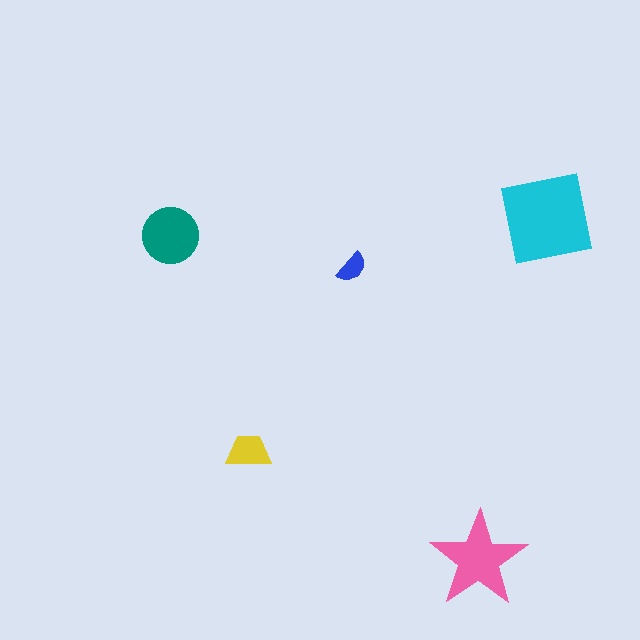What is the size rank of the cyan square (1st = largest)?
1st.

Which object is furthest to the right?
The cyan square is rightmost.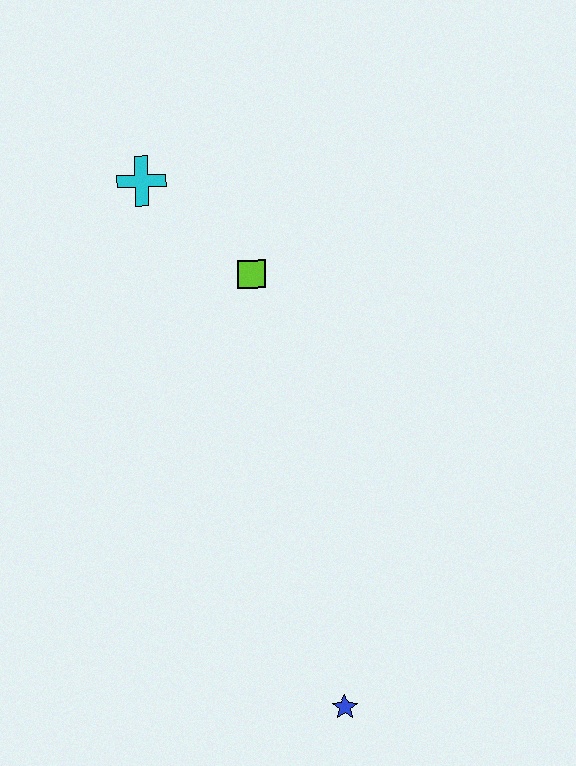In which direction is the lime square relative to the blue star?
The lime square is above the blue star.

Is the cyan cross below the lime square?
No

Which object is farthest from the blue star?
The cyan cross is farthest from the blue star.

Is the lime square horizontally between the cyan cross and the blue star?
Yes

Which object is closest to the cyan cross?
The lime square is closest to the cyan cross.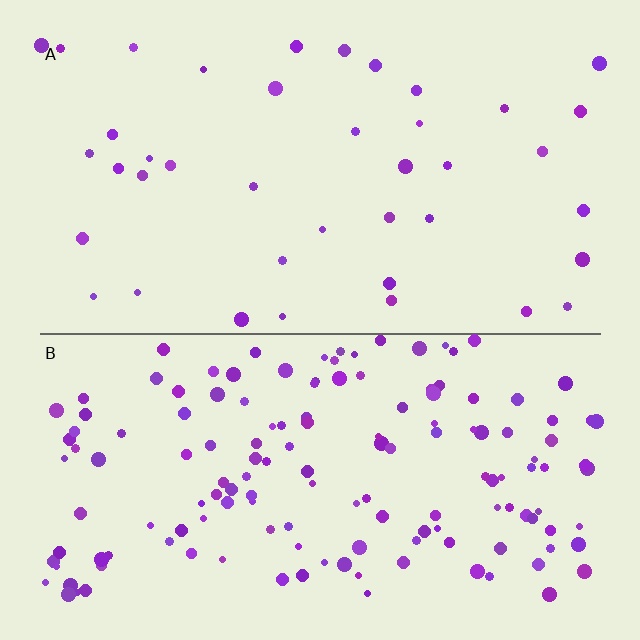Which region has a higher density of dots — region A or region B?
B (the bottom).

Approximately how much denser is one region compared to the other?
Approximately 3.7× — region B over region A.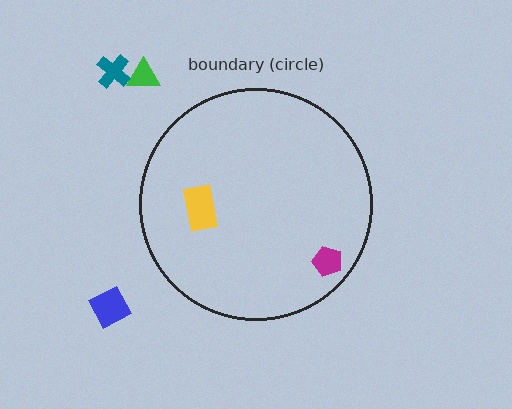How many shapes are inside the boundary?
2 inside, 3 outside.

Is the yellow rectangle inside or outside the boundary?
Inside.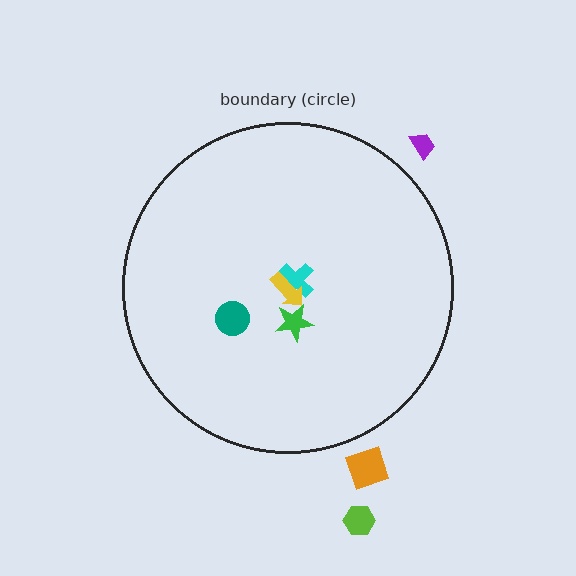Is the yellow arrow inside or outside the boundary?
Inside.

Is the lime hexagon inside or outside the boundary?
Outside.